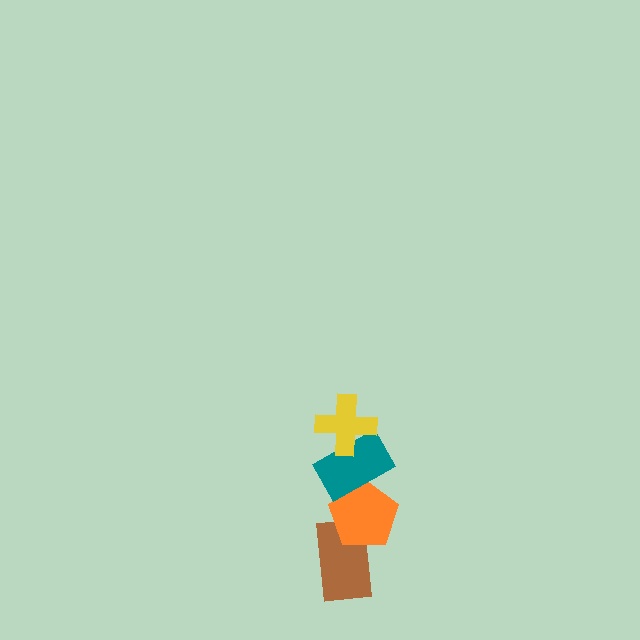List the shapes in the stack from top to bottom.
From top to bottom: the yellow cross, the teal rectangle, the orange pentagon, the brown rectangle.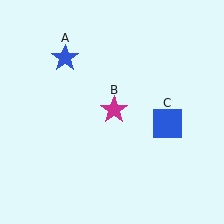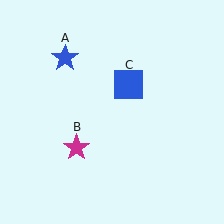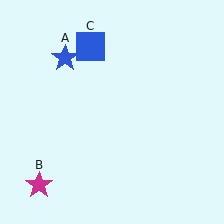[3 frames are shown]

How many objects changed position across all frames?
2 objects changed position: magenta star (object B), blue square (object C).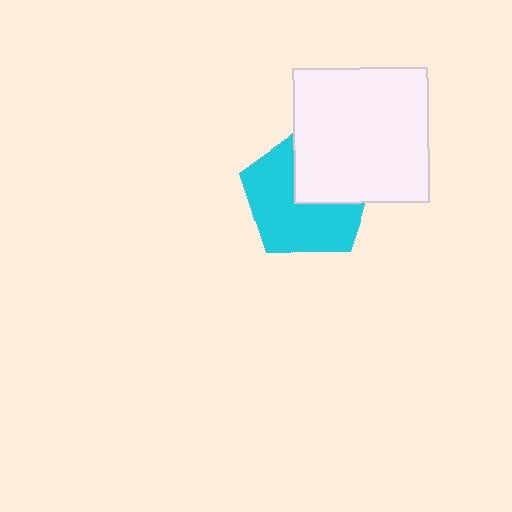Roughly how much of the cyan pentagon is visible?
About half of it is visible (roughly 61%).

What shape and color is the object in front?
The object in front is a white square.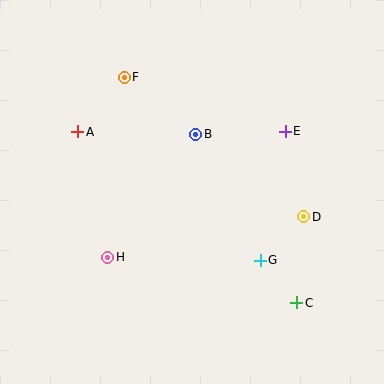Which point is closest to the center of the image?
Point B at (196, 135) is closest to the center.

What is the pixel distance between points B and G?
The distance between B and G is 141 pixels.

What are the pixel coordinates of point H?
Point H is at (108, 257).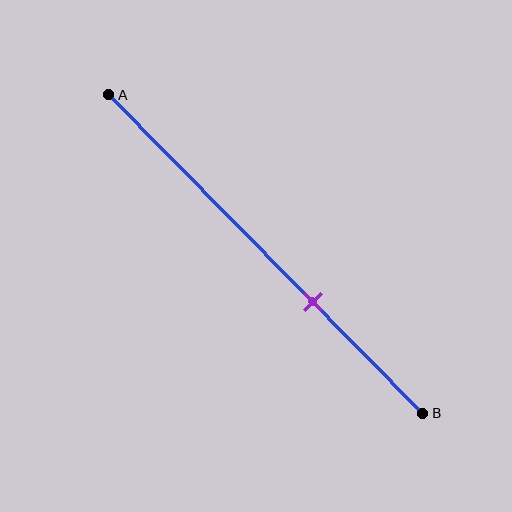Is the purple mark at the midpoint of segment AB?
No, the mark is at about 65% from A, not at the 50% midpoint.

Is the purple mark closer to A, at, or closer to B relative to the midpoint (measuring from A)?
The purple mark is closer to point B than the midpoint of segment AB.